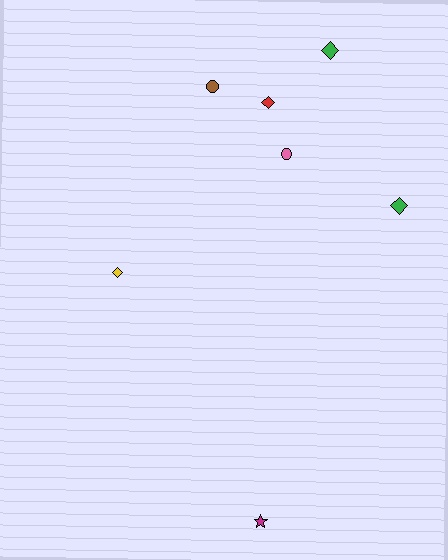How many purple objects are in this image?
There are no purple objects.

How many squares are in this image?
There are no squares.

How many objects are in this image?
There are 7 objects.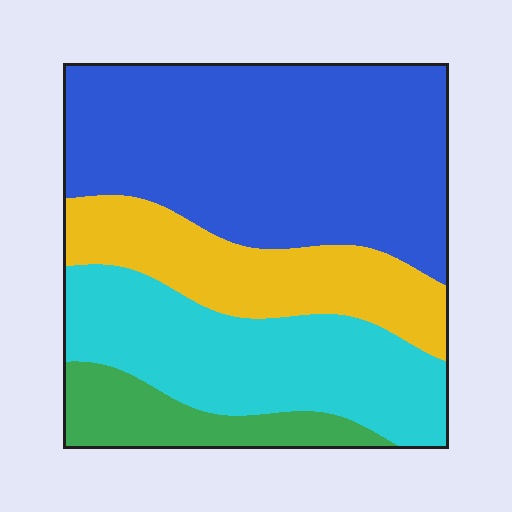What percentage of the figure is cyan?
Cyan covers around 25% of the figure.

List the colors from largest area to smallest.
From largest to smallest: blue, cyan, yellow, green.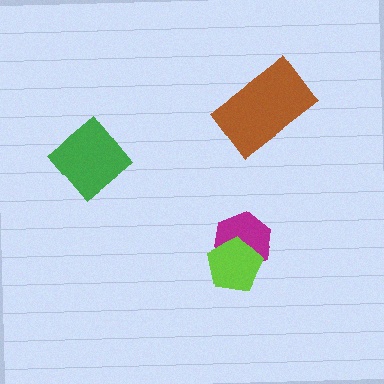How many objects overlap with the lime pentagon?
1 object overlaps with the lime pentagon.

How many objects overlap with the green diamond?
0 objects overlap with the green diamond.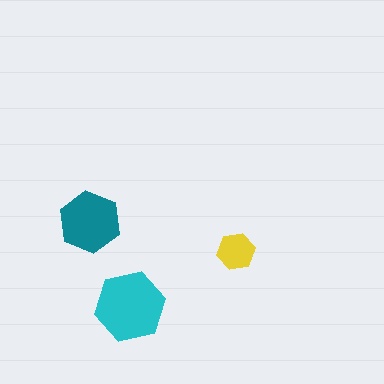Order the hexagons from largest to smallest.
the cyan one, the teal one, the yellow one.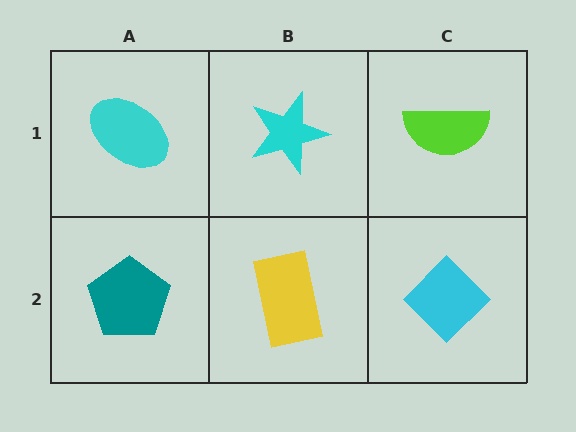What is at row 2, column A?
A teal pentagon.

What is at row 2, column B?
A yellow rectangle.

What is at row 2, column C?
A cyan diamond.